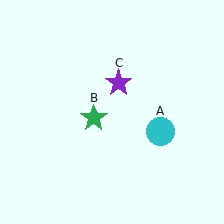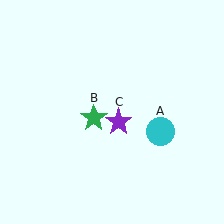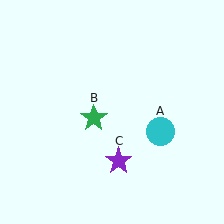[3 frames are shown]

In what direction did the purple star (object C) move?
The purple star (object C) moved down.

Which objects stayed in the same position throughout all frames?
Cyan circle (object A) and green star (object B) remained stationary.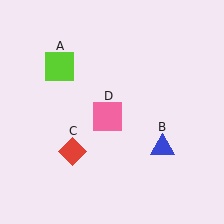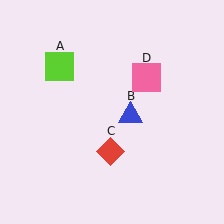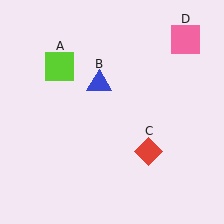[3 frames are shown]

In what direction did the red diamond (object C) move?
The red diamond (object C) moved right.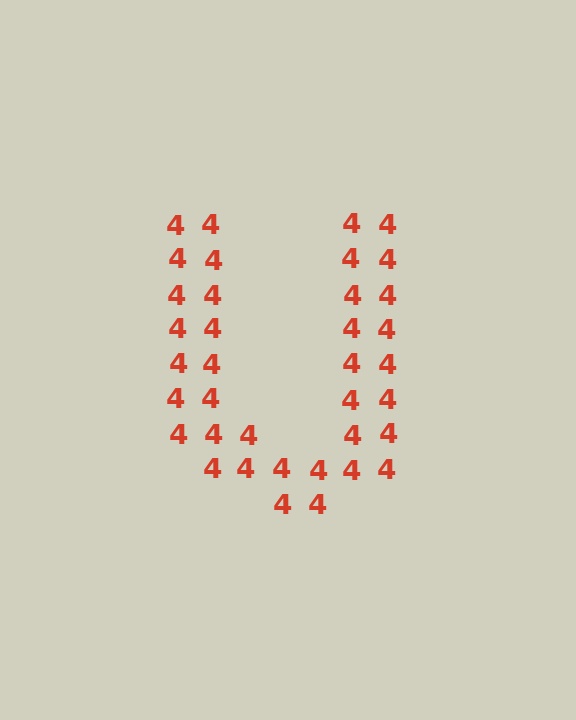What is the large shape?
The large shape is the letter U.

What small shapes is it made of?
It is made of small digit 4's.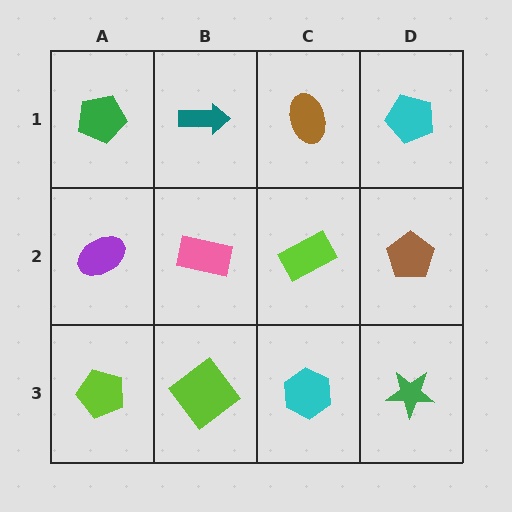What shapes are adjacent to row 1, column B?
A pink rectangle (row 2, column B), a green pentagon (row 1, column A), a brown ellipse (row 1, column C).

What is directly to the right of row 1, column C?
A cyan pentagon.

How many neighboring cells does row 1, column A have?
2.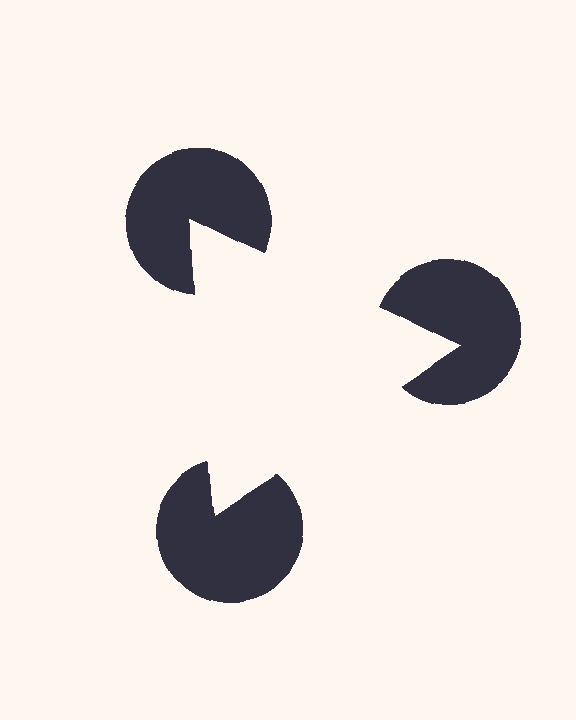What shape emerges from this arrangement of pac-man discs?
An illusory triangle — its edges are inferred from the aligned wedge cuts in the pac-man discs, not physically drawn.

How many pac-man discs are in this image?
There are 3 — one at each vertex of the illusory triangle.